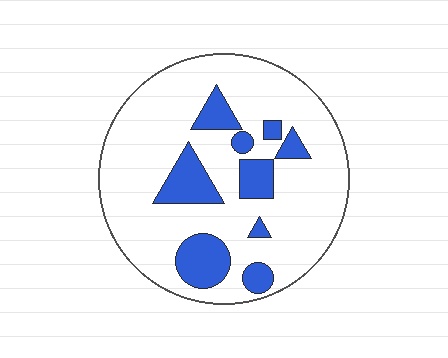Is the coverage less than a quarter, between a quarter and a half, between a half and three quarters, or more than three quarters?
Less than a quarter.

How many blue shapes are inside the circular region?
9.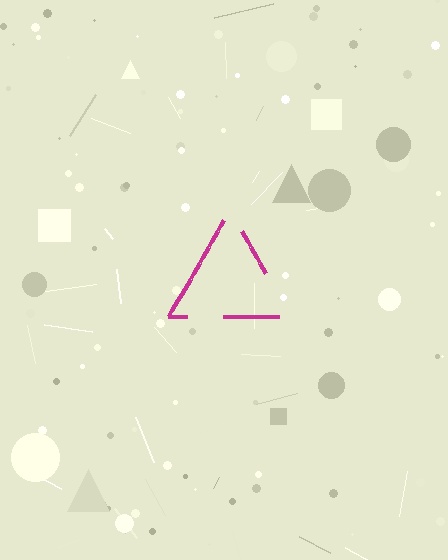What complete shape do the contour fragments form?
The contour fragments form a triangle.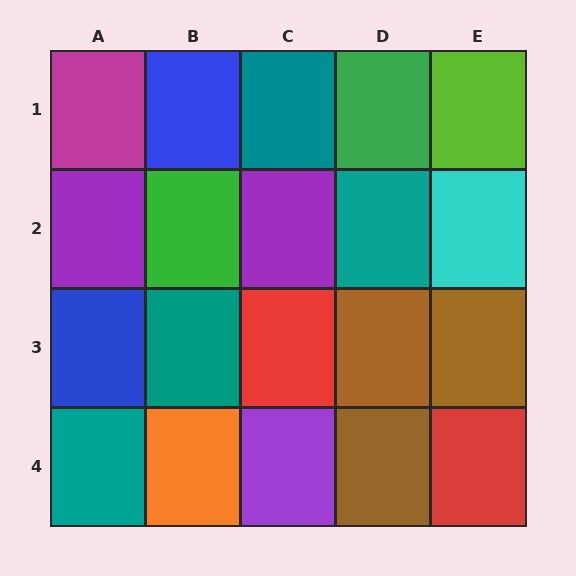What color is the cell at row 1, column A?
Magenta.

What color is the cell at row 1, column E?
Lime.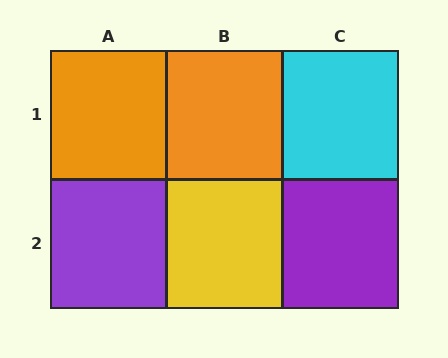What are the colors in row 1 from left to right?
Orange, orange, cyan.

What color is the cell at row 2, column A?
Purple.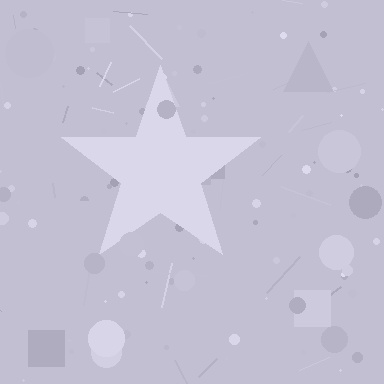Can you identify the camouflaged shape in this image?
The camouflaged shape is a star.